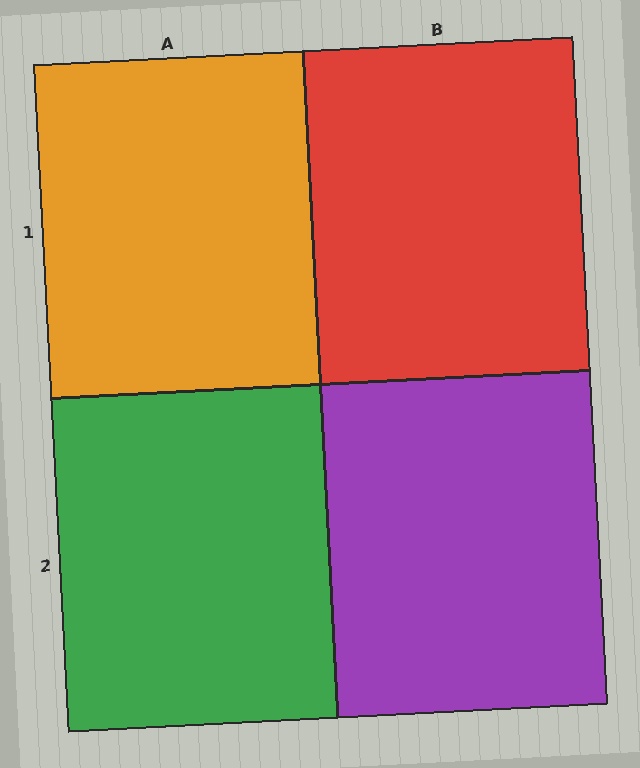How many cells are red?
1 cell is red.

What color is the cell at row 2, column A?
Green.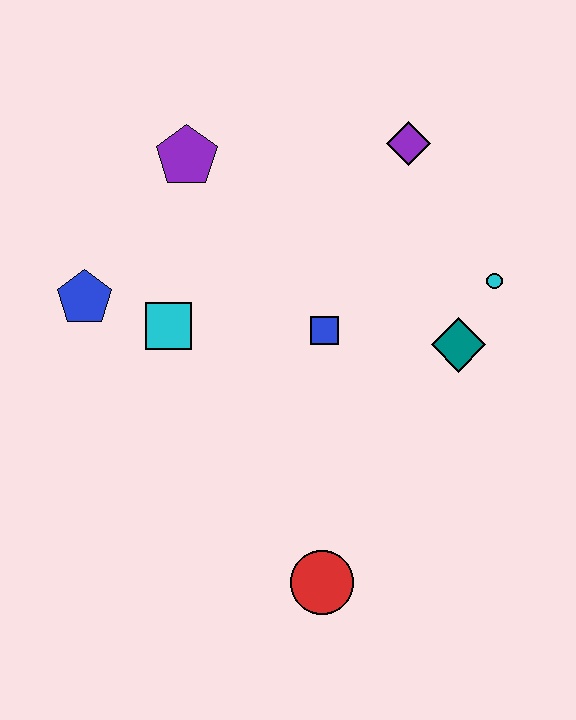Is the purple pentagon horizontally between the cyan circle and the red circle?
No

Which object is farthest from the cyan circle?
The blue pentagon is farthest from the cyan circle.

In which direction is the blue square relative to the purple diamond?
The blue square is below the purple diamond.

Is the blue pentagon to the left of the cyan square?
Yes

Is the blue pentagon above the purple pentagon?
No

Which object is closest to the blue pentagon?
The cyan square is closest to the blue pentagon.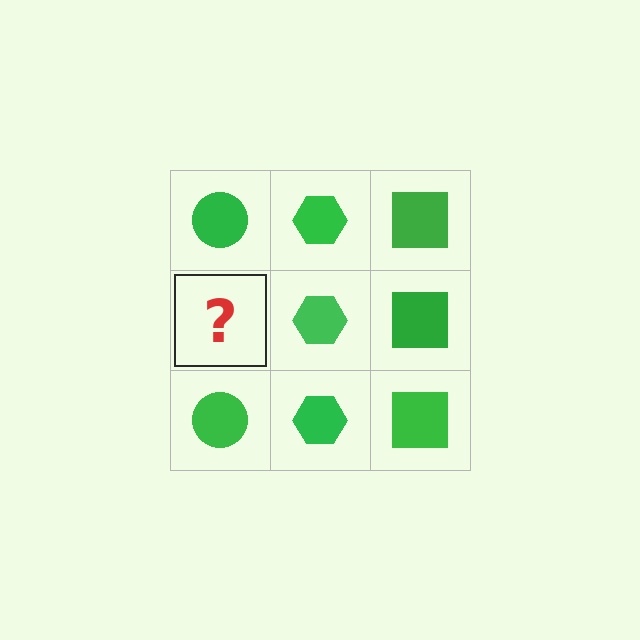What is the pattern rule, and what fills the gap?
The rule is that each column has a consistent shape. The gap should be filled with a green circle.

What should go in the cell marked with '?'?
The missing cell should contain a green circle.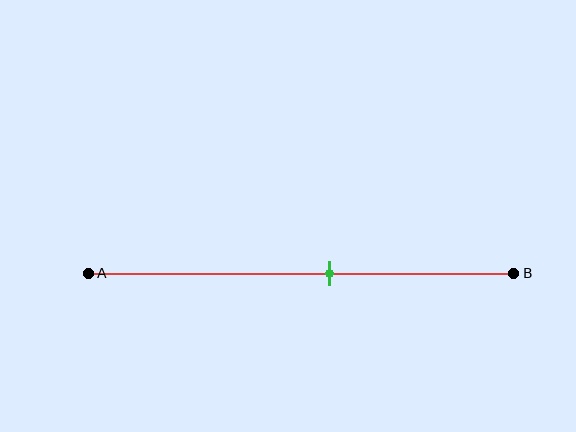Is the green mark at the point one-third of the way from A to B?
No, the mark is at about 55% from A, not at the 33% one-third point.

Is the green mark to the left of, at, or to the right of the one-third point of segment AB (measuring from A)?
The green mark is to the right of the one-third point of segment AB.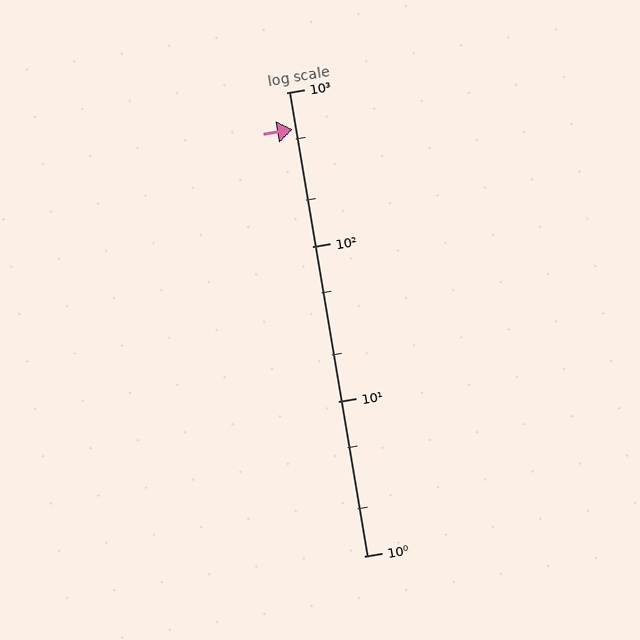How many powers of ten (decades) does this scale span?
The scale spans 3 decades, from 1 to 1000.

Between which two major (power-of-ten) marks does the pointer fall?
The pointer is between 100 and 1000.